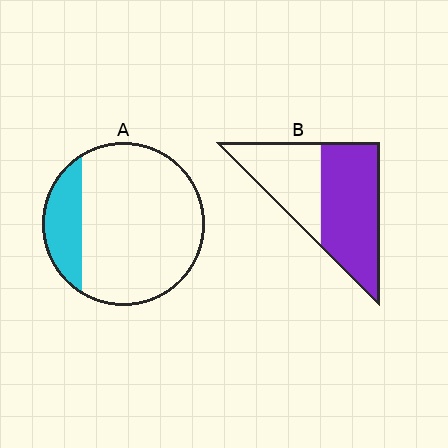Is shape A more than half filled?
No.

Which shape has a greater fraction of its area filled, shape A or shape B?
Shape B.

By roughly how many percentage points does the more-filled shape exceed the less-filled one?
By roughly 40 percentage points (B over A).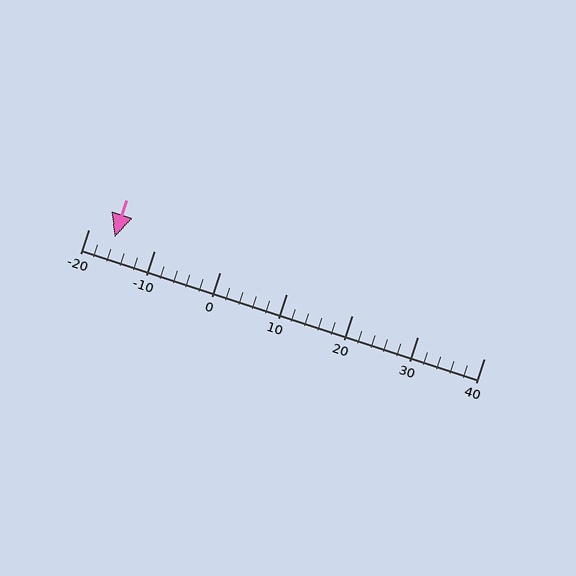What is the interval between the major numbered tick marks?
The major tick marks are spaced 10 units apart.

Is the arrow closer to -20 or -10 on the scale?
The arrow is closer to -20.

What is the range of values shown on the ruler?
The ruler shows values from -20 to 40.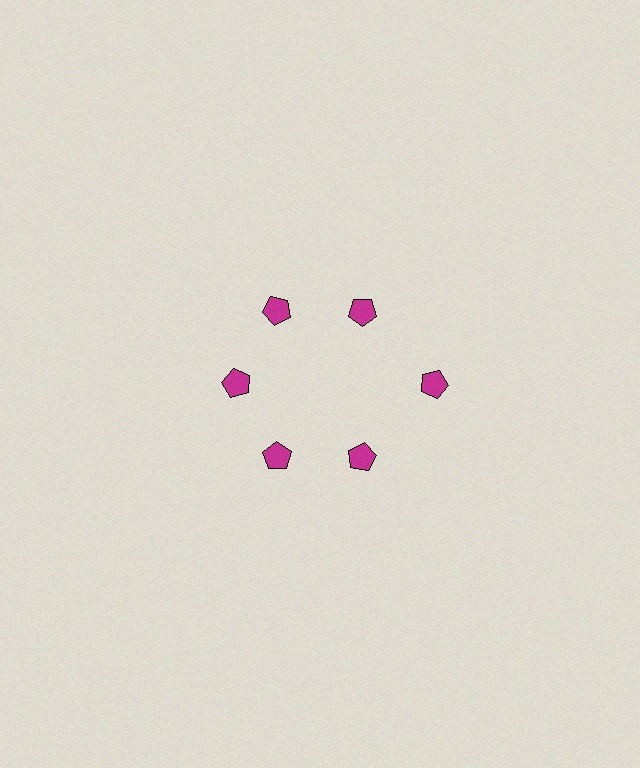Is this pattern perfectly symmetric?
No. The 6 magenta pentagons are arranged in a ring, but one element near the 3 o'clock position is pushed outward from the center, breaking the 6-fold rotational symmetry.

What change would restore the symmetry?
The symmetry would be restored by moving it inward, back onto the ring so that all 6 pentagons sit at equal angles and equal distance from the center.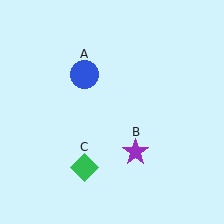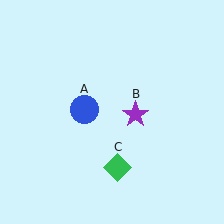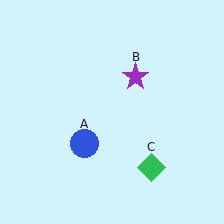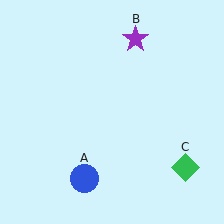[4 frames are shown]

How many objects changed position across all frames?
3 objects changed position: blue circle (object A), purple star (object B), green diamond (object C).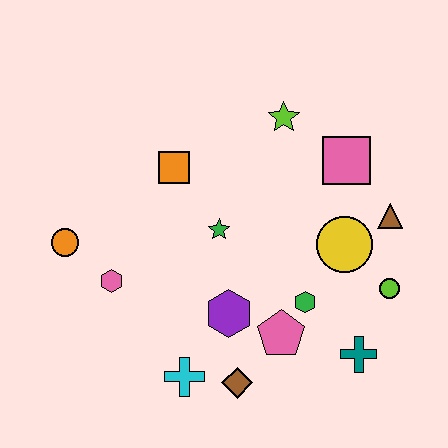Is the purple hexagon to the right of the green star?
Yes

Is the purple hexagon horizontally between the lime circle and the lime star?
No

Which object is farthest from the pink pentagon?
The orange circle is farthest from the pink pentagon.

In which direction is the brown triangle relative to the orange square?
The brown triangle is to the right of the orange square.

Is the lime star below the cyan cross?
No